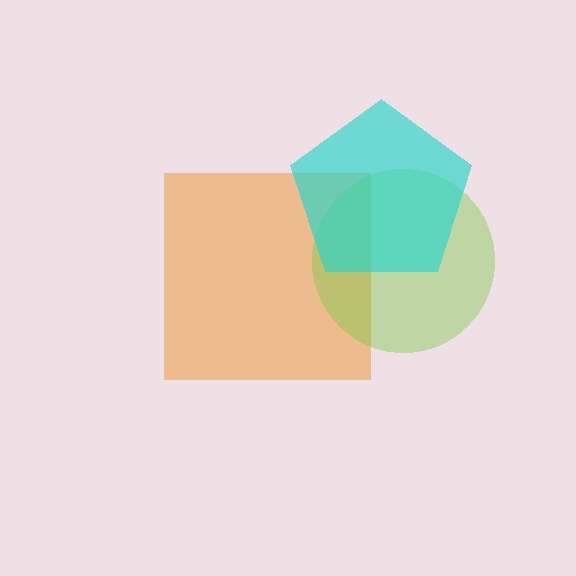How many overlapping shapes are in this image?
There are 3 overlapping shapes in the image.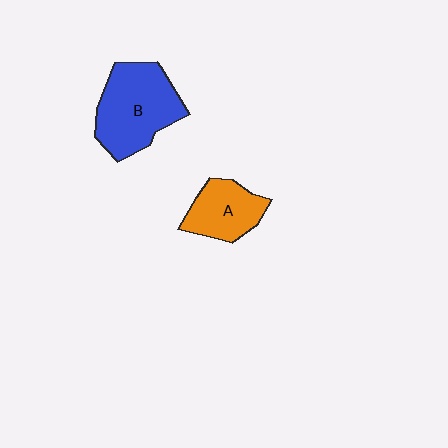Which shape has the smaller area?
Shape A (orange).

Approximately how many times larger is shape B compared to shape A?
Approximately 1.6 times.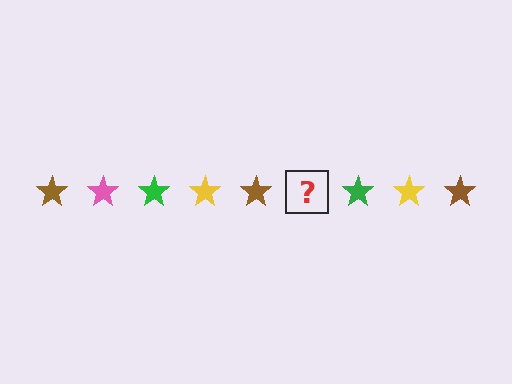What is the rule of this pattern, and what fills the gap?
The rule is that the pattern cycles through brown, pink, green, yellow stars. The gap should be filled with a pink star.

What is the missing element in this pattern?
The missing element is a pink star.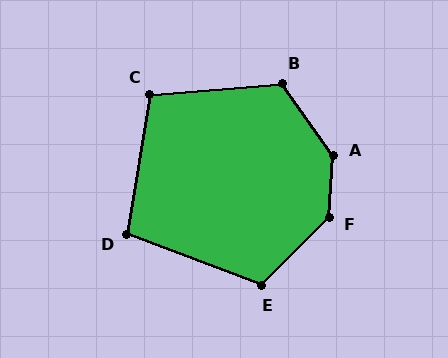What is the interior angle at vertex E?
Approximately 115 degrees (obtuse).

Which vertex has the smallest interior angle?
D, at approximately 101 degrees.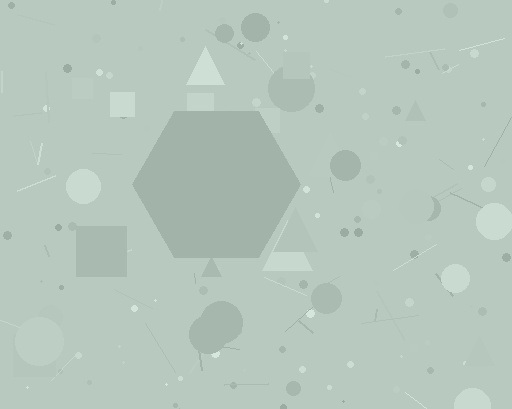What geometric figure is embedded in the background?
A hexagon is embedded in the background.